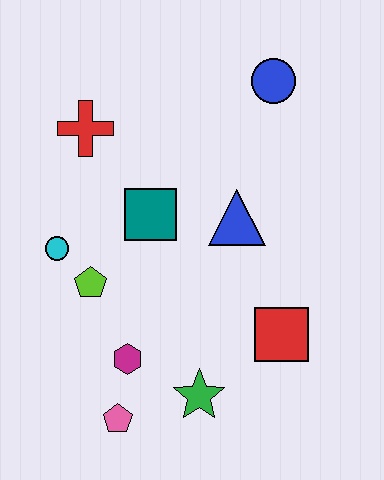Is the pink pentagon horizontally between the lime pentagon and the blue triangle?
Yes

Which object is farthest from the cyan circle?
The blue circle is farthest from the cyan circle.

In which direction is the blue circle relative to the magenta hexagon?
The blue circle is above the magenta hexagon.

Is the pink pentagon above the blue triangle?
No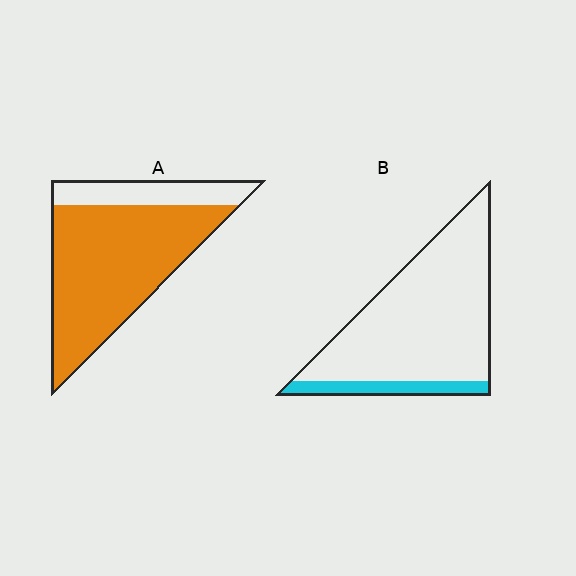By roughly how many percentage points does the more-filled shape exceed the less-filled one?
By roughly 65 percentage points (A over B).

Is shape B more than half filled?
No.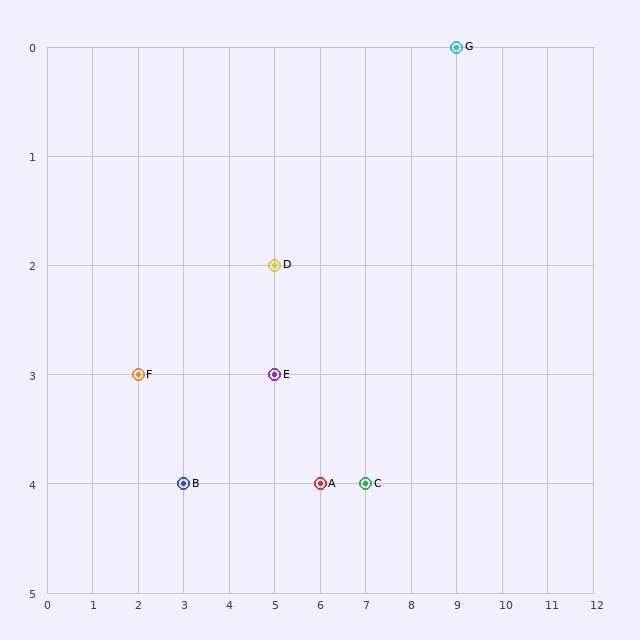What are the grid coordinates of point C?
Point C is at grid coordinates (7, 4).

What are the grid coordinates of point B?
Point B is at grid coordinates (3, 4).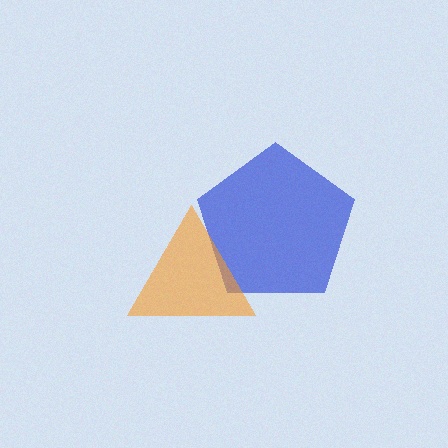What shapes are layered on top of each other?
The layered shapes are: a blue pentagon, an orange triangle.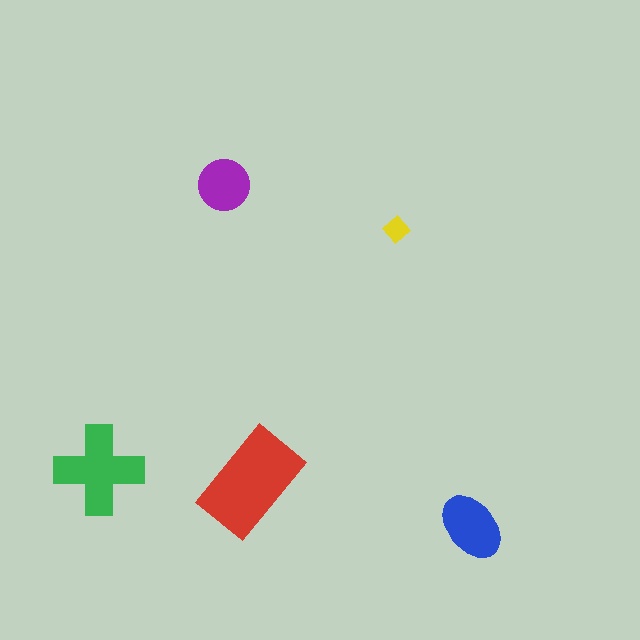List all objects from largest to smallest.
The red rectangle, the green cross, the blue ellipse, the purple circle, the yellow diamond.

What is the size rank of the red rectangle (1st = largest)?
1st.